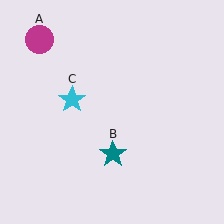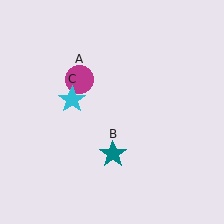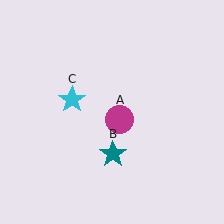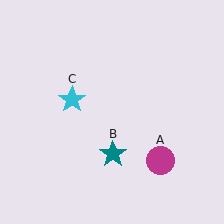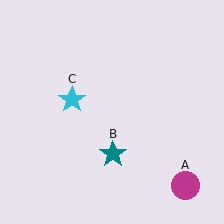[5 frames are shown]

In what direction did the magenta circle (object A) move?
The magenta circle (object A) moved down and to the right.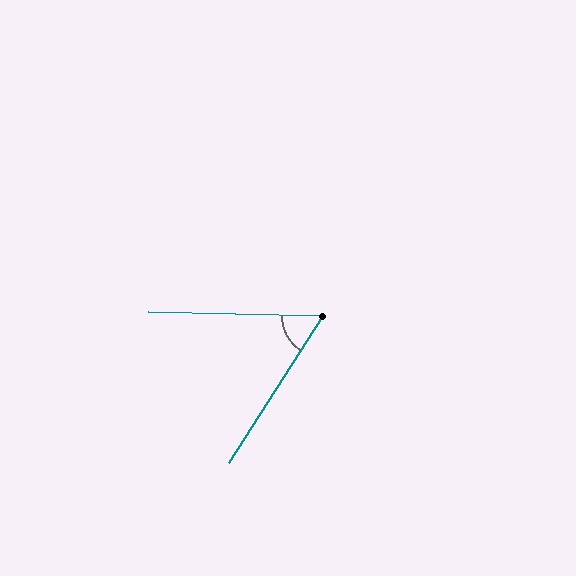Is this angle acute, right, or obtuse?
It is acute.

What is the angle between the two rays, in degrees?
Approximately 59 degrees.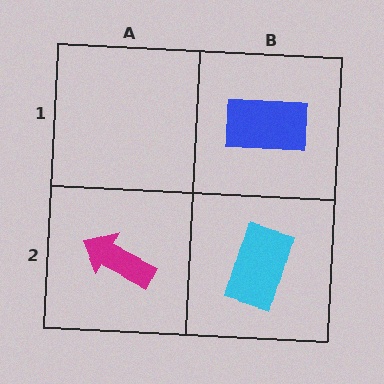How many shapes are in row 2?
2 shapes.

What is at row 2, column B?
A cyan rectangle.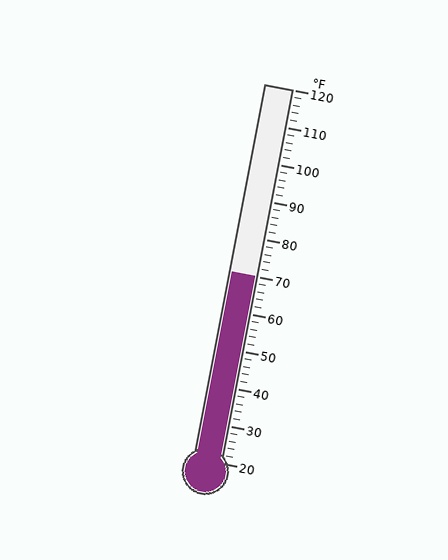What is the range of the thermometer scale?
The thermometer scale ranges from 20°F to 120°F.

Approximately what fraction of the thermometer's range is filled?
The thermometer is filled to approximately 50% of its range.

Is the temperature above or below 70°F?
The temperature is at 70°F.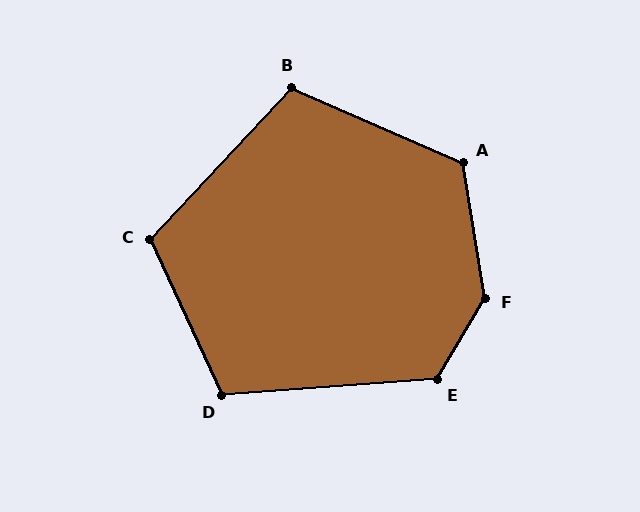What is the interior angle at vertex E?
Approximately 124 degrees (obtuse).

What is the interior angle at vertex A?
Approximately 123 degrees (obtuse).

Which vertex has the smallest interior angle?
B, at approximately 109 degrees.